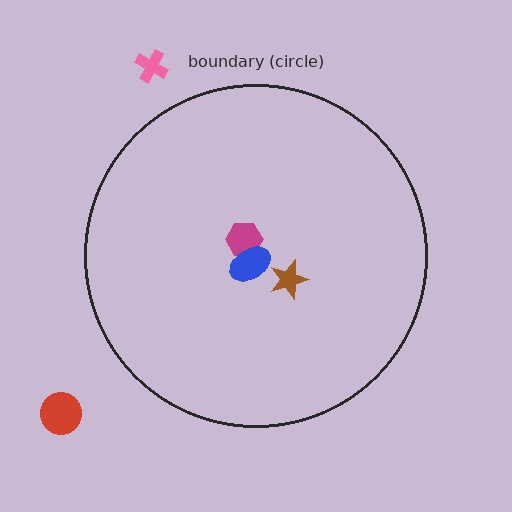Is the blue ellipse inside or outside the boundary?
Inside.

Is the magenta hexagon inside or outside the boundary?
Inside.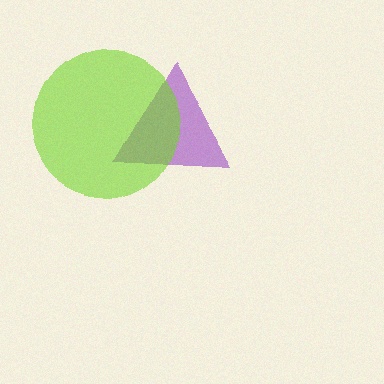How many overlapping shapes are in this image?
There are 2 overlapping shapes in the image.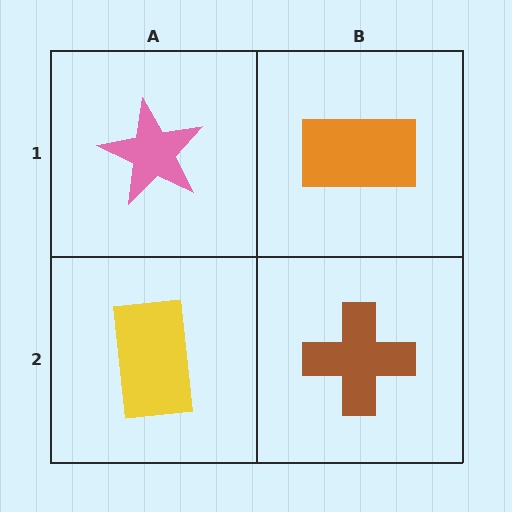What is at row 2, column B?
A brown cross.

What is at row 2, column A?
A yellow rectangle.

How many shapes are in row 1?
2 shapes.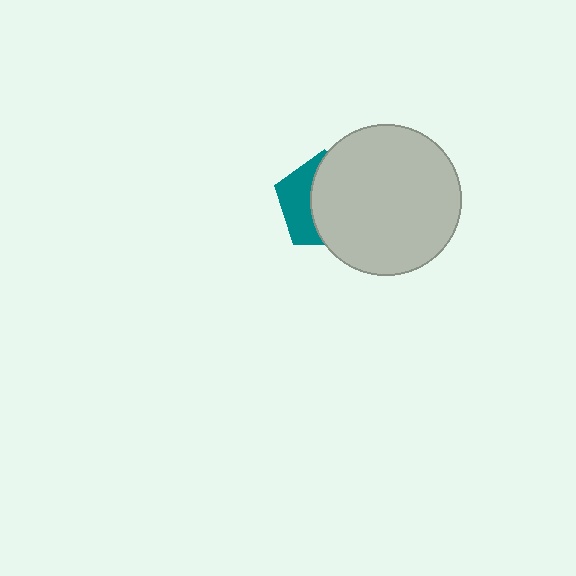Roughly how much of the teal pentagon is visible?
A small part of it is visible (roughly 37%).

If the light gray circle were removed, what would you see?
You would see the complete teal pentagon.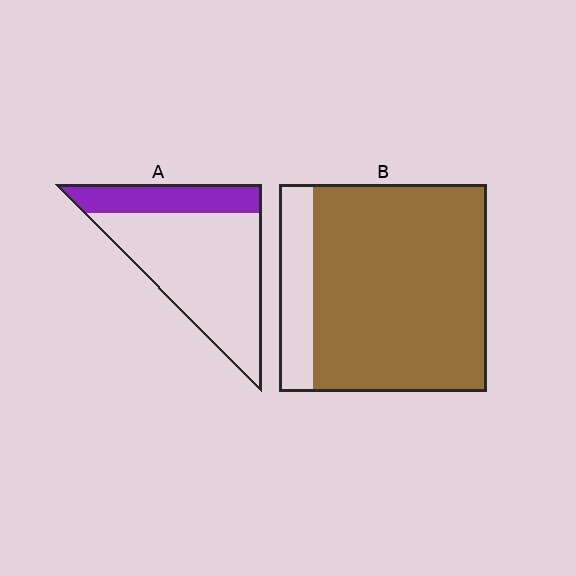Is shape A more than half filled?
No.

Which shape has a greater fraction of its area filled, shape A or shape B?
Shape B.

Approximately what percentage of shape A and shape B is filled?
A is approximately 25% and B is approximately 85%.